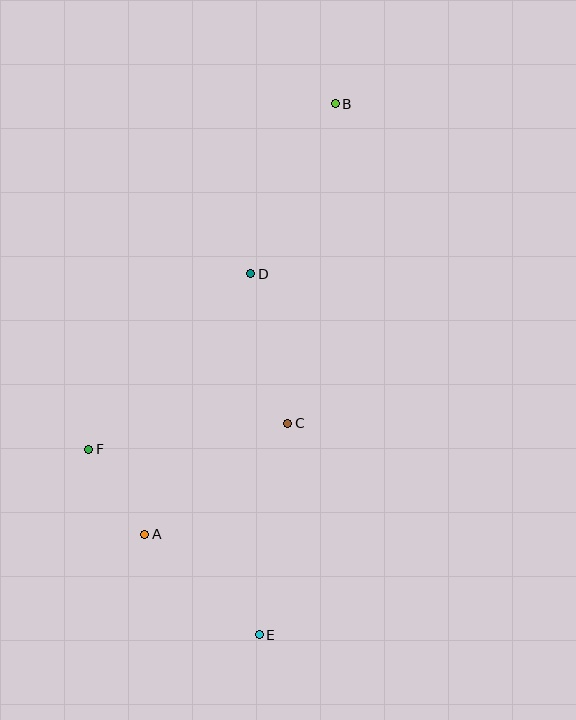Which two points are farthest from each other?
Points B and E are farthest from each other.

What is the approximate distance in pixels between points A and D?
The distance between A and D is approximately 282 pixels.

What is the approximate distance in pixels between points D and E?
The distance between D and E is approximately 361 pixels.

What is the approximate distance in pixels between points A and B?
The distance between A and B is approximately 471 pixels.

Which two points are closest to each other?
Points A and F are closest to each other.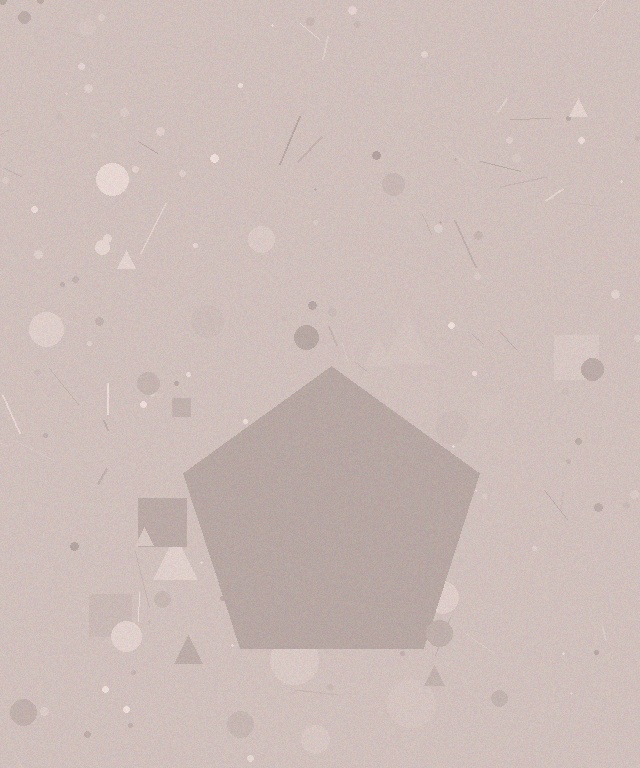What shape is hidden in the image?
A pentagon is hidden in the image.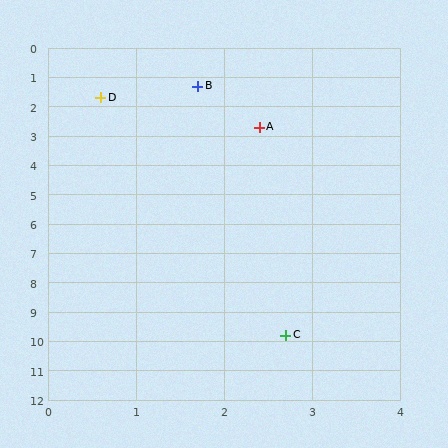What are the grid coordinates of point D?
Point D is at approximately (0.6, 1.7).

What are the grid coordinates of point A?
Point A is at approximately (2.4, 2.7).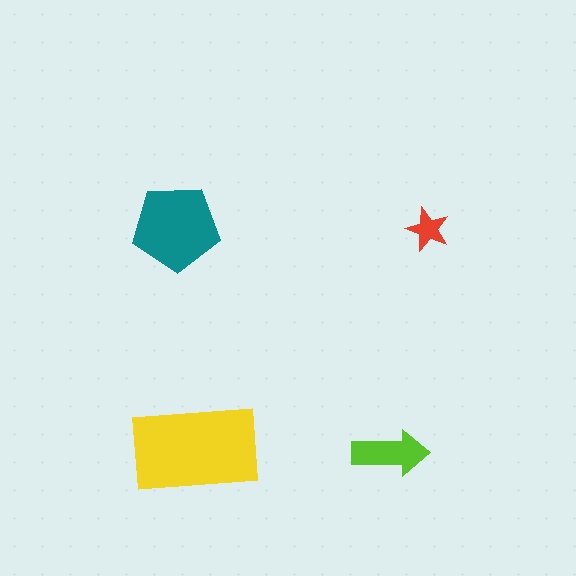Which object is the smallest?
The red star.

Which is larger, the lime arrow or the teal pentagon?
The teal pentagon.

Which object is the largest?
The yellow rectangle.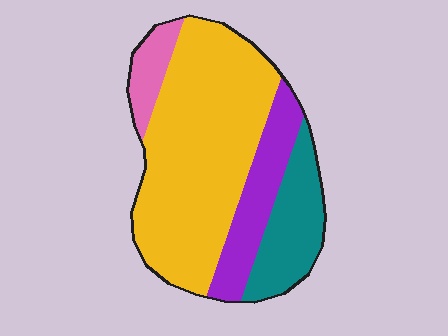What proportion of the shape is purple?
Purple covers 17% of the shape.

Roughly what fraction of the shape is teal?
Teal covers 18% of the shape.